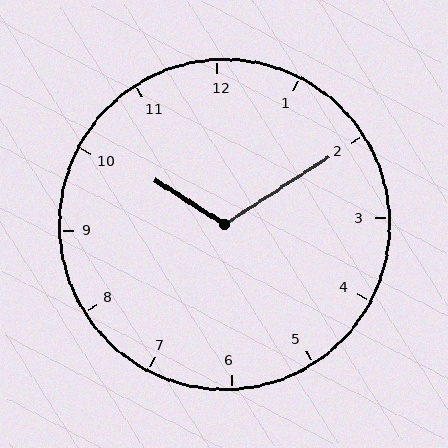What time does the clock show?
10:10.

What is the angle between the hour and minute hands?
Approximately 115 degrees.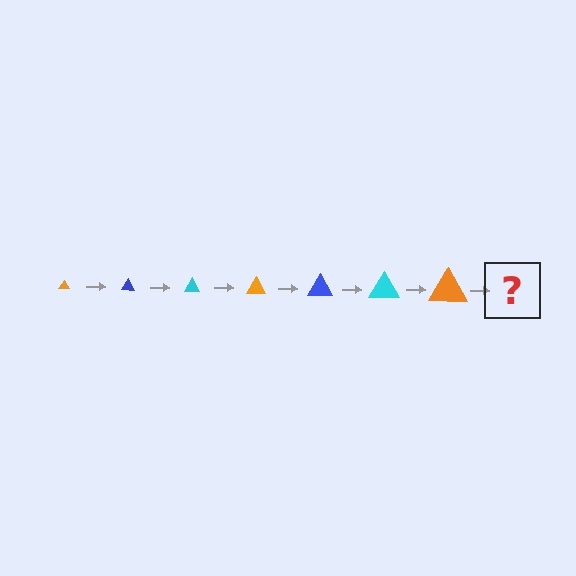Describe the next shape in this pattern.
It should be a blue triangle, larger than the previous one.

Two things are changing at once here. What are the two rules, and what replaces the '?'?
The two rules are that the triangle grows larger each step and the color cycles through orange, blue, and cyan. The '?' should be a blue triangle, larger than the previous one.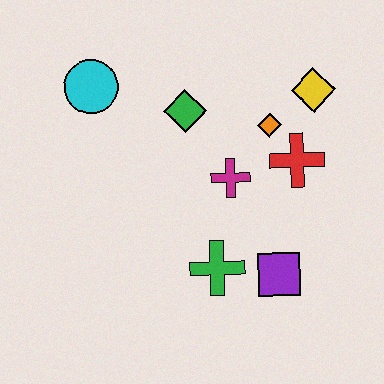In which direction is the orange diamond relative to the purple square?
The orange diamond is above the purple square.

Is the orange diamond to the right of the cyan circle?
Yes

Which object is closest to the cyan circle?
The green diamond is closest to the cyan circle.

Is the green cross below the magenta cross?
Yes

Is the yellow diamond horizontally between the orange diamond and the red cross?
No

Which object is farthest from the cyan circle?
The purple square is farthest from the cyan circle.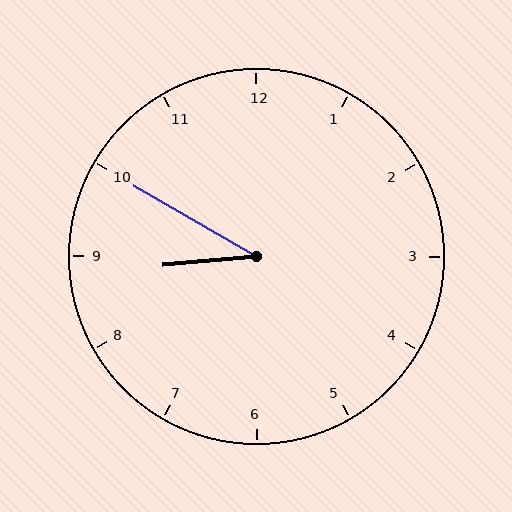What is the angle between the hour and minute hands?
Approximately 35 degrees.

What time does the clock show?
8:50.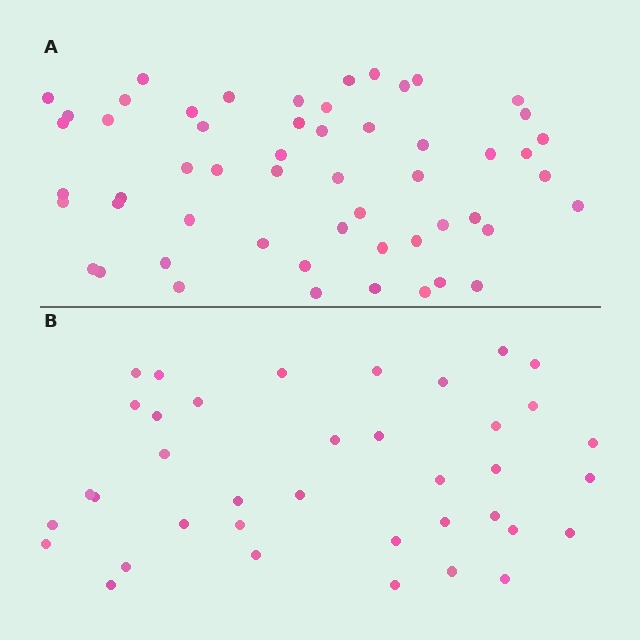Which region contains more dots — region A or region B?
Region A (the top region) has more dots.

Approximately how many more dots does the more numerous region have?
Region A has approximately 15 more dots than region B.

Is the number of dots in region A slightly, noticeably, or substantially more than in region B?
Region A has noticeably more, but not dramatically so. The ratio is roughly 1.4 to 1.